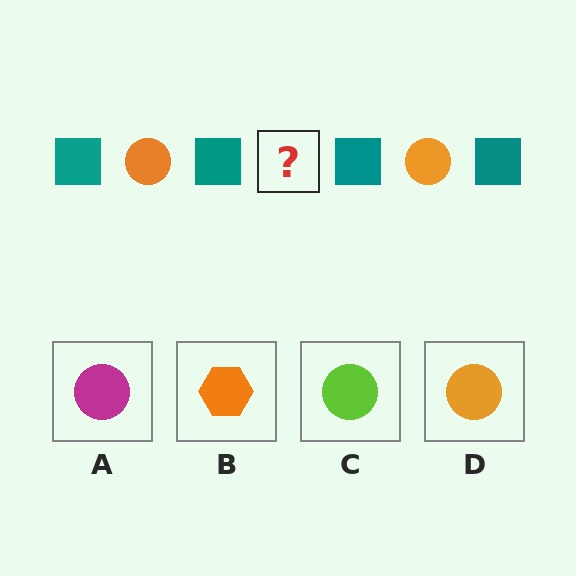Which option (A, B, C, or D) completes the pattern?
D.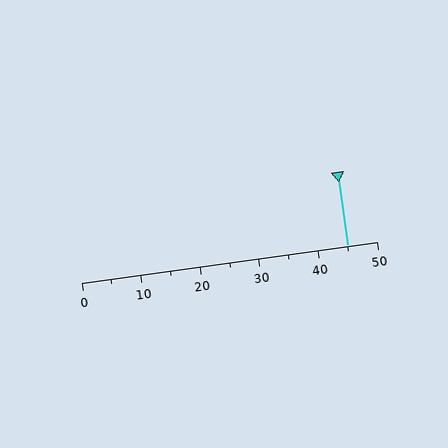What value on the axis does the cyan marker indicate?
The marker indicates approximately 45.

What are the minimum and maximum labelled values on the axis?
The axis runs from 0 to 50.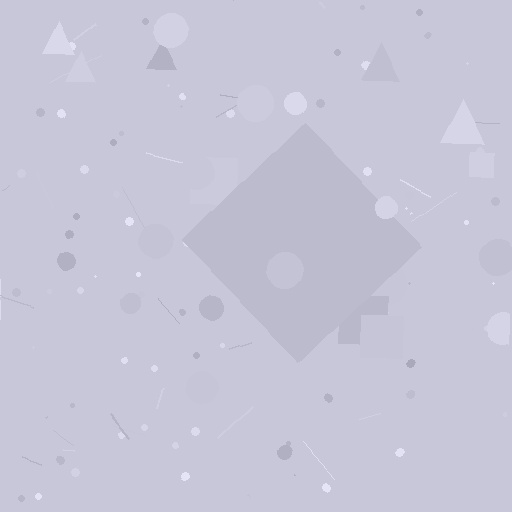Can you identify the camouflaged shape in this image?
The camouflaged shape is a diamond.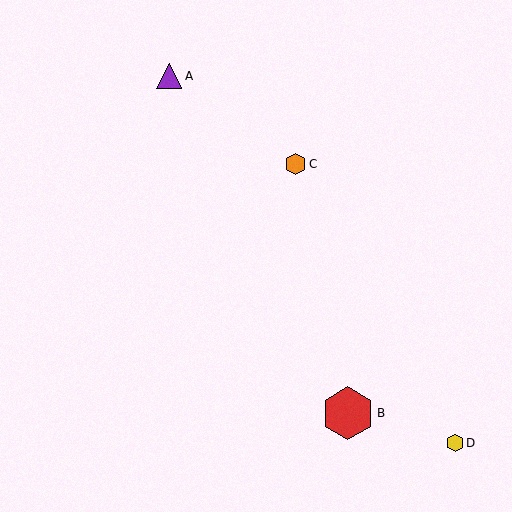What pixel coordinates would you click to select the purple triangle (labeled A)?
Click at (169, 76) to select the purple triangle A.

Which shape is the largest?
The red hexagon (labeled B) is the largest.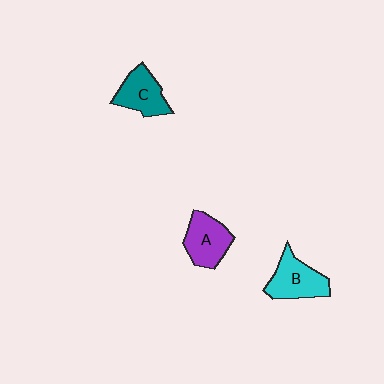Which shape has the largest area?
Shape B (cyan).